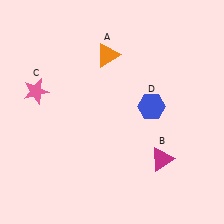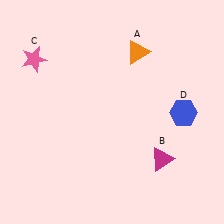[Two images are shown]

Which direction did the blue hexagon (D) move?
The blue hexagon (D) moved right.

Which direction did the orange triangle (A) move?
The orange triangle (A) moved right.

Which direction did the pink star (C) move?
The pink star (C) moved up.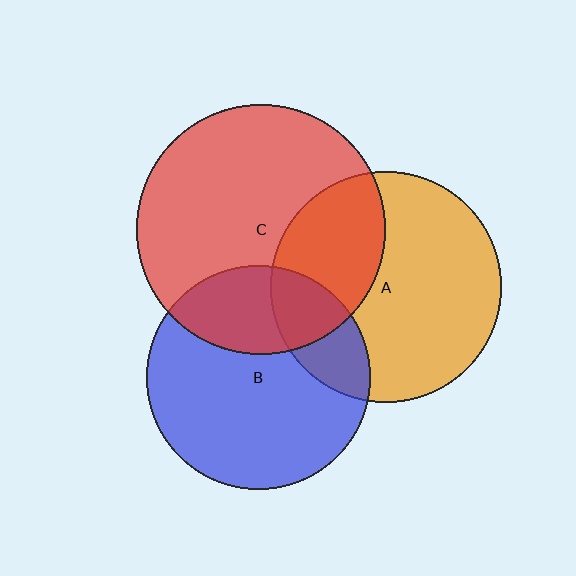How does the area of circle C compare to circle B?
Approximately 1.2 times.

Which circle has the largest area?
Circle C (red).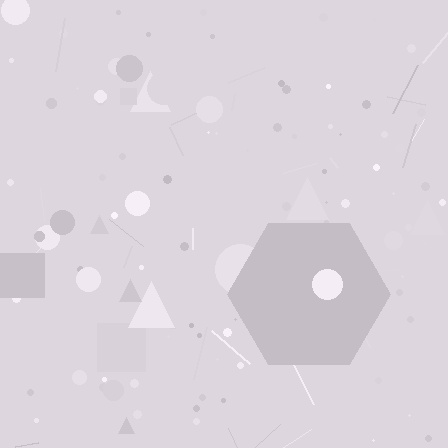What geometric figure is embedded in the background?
A hexagon is embedded in the background.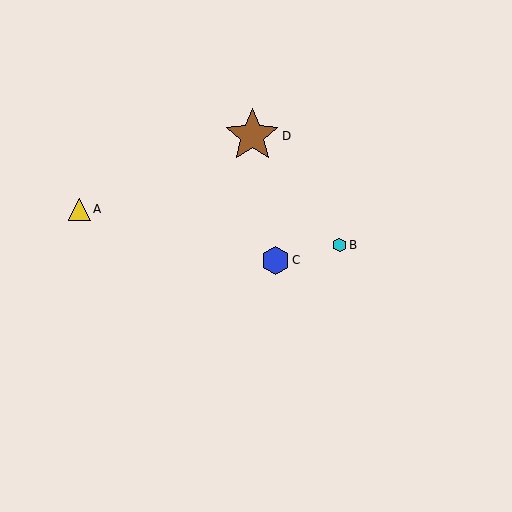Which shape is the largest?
The brown star (labeled D) is the largest.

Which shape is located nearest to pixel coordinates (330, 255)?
The cyan hexagon (labeled B) at (339, 245) is nearest to that location.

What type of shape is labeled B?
Shape B is a cyan hexagon.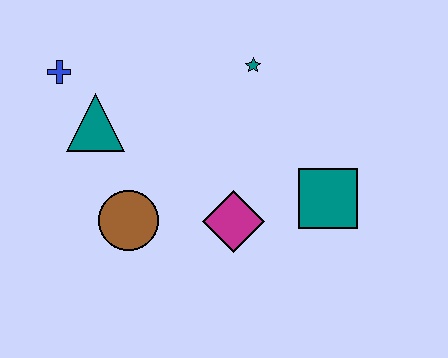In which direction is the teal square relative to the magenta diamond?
The teal square is to the right of the magenta diamond.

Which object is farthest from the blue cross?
The teal square is farthest from the blue cross.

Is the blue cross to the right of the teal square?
No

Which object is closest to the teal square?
The magenta diamond is closest to the teal square.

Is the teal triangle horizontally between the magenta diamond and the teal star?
No